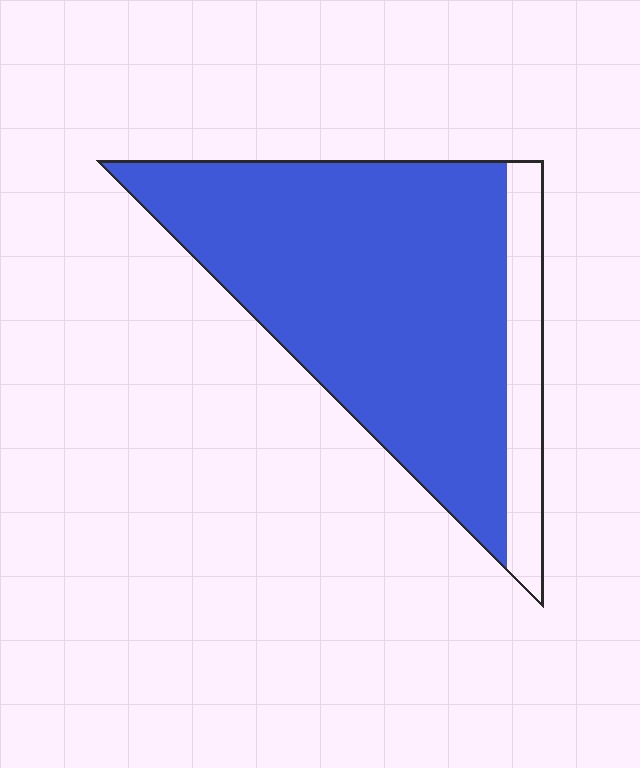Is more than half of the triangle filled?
Yes.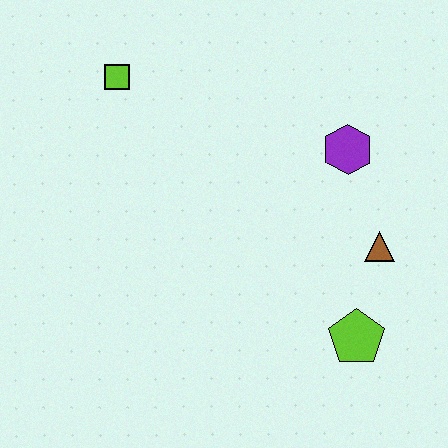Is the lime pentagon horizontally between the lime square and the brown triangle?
Yes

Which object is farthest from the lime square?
The lime pentagon is farthest from the lime square.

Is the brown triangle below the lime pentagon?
No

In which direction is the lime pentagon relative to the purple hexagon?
The lime pentagon is below the purple hexagon.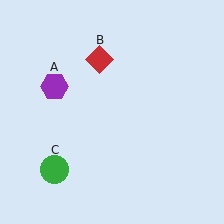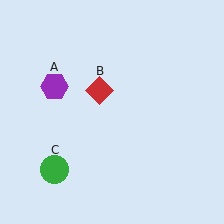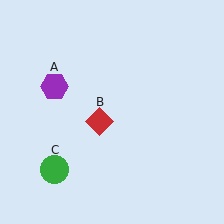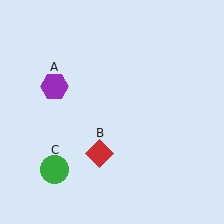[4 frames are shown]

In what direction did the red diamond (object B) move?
The red diamond (object B) moved down.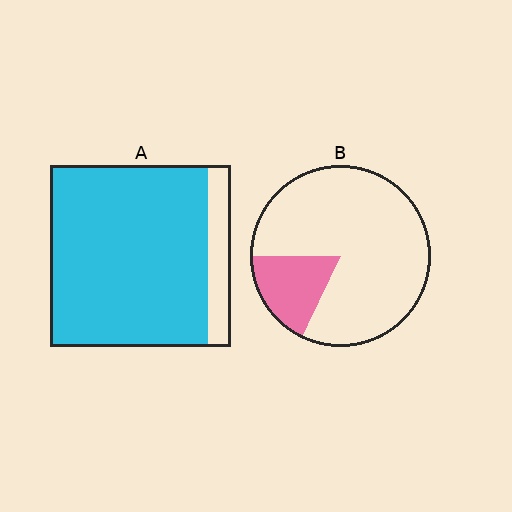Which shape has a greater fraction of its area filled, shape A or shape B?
Shape A.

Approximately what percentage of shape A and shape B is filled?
A is approximately 85% and B is approximately 20%.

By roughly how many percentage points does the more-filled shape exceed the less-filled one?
By roughly 70 percentage points (A over B).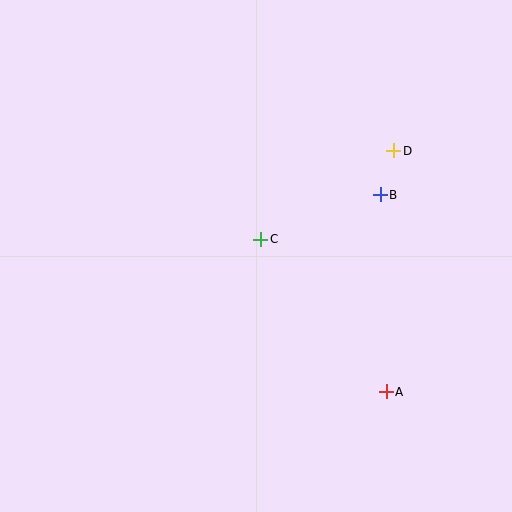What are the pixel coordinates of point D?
Point D is at (394, 151).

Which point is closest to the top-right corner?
Point D is closest to the top-right corner.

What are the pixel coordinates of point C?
Point C is at (261, 239).